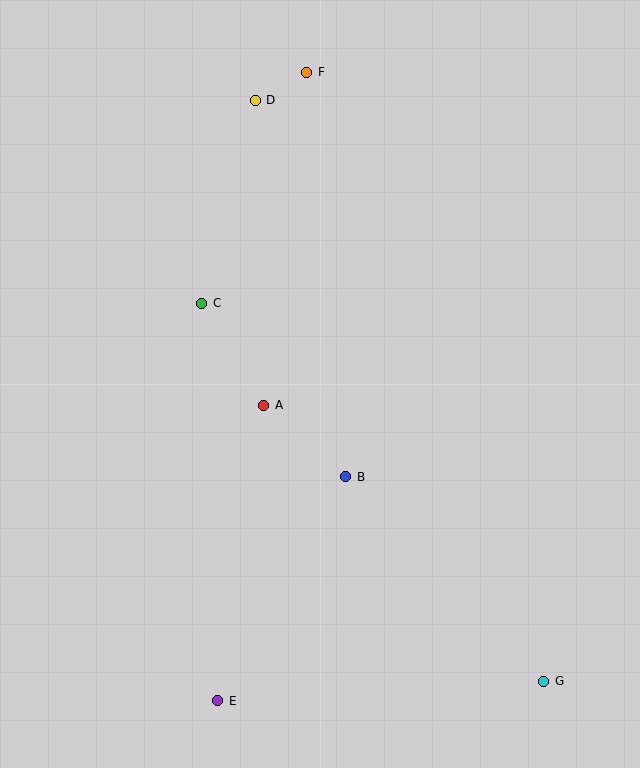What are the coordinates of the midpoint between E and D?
The midpoint between E and D is at (237, 401).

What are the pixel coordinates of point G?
Point G is at (544, 681).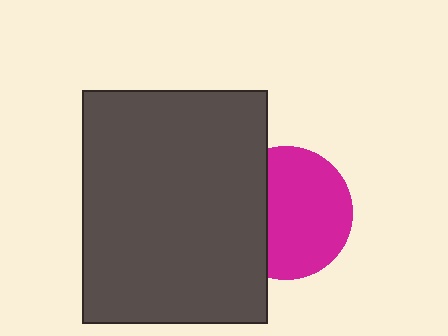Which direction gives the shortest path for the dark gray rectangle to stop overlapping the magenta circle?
Moving left gives the shortest separation.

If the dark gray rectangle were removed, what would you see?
You would see the complete magenta circle.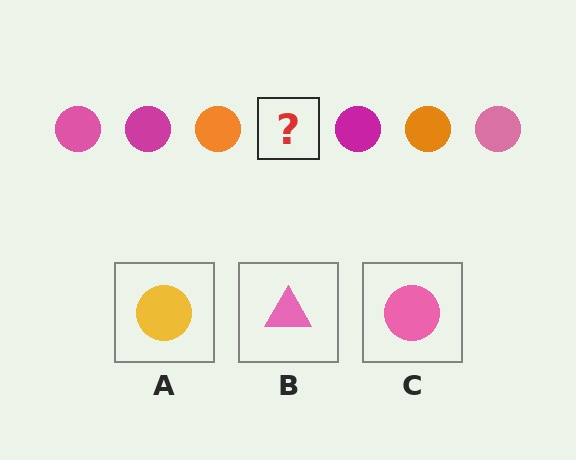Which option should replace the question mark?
Option C.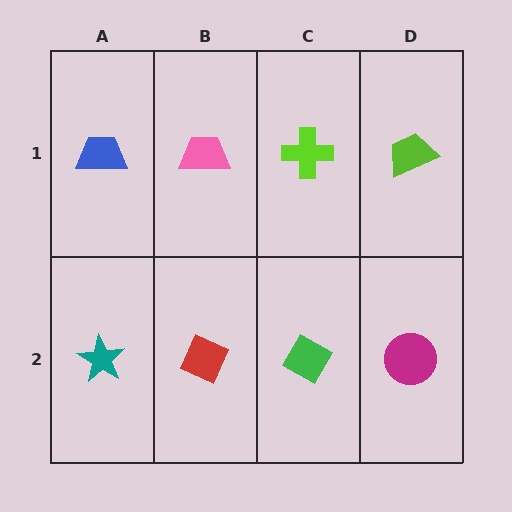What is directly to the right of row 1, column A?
A pink trapezoid.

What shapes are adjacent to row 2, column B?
A pink trapezoid (row 1, column B), a teal star (row 2, column A), a green diamond (row 2, column C).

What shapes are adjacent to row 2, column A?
A blue trapezoid (row 1, column A), a red diamond (row 2, column B).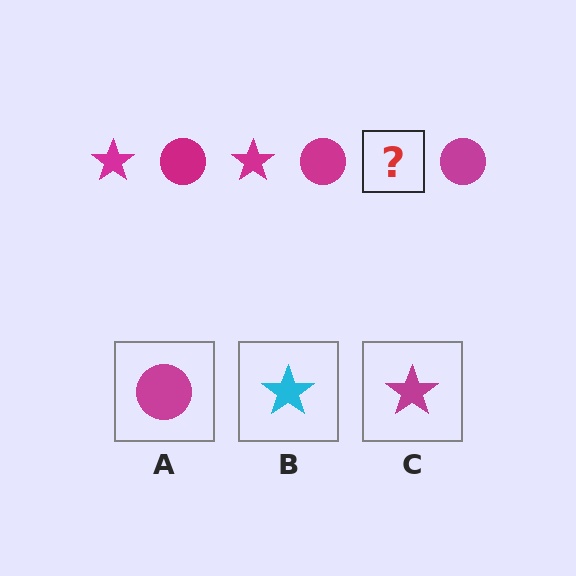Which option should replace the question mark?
Option C.